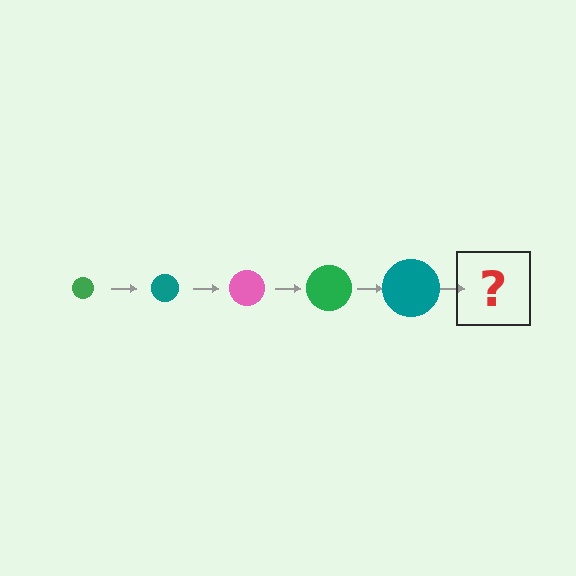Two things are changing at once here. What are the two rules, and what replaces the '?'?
The two rules are that the circle grows larger each step and the color cycles through green, teal, and pink. The '?' should be a pink circle, larger than the previous one.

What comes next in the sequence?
The next element should be a pink circle, larger than the previous one.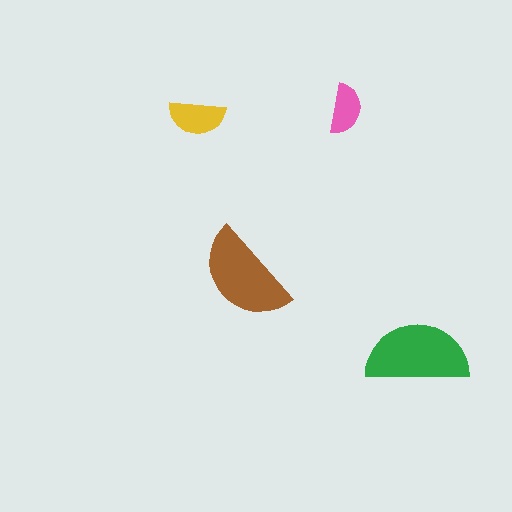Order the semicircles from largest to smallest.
the green one, the brown one, the yellow one, the pink one.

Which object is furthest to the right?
The green semicircle is rightmost.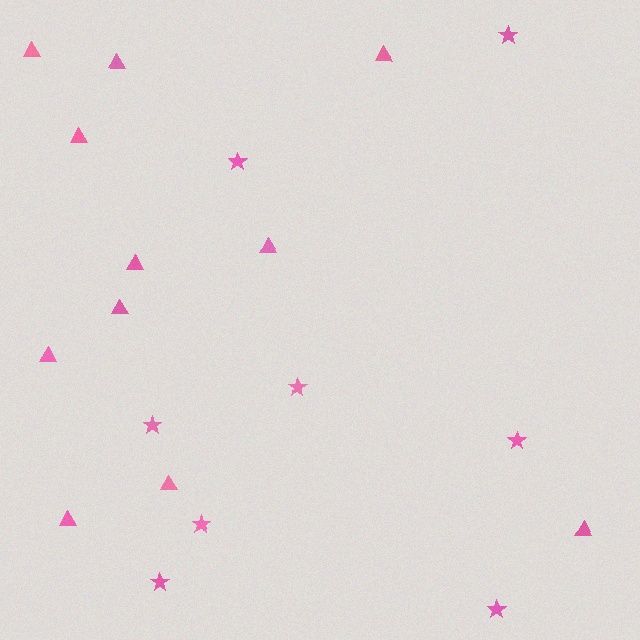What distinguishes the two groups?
There are 2 groups: one group of triangles (11) and one group of stars (8).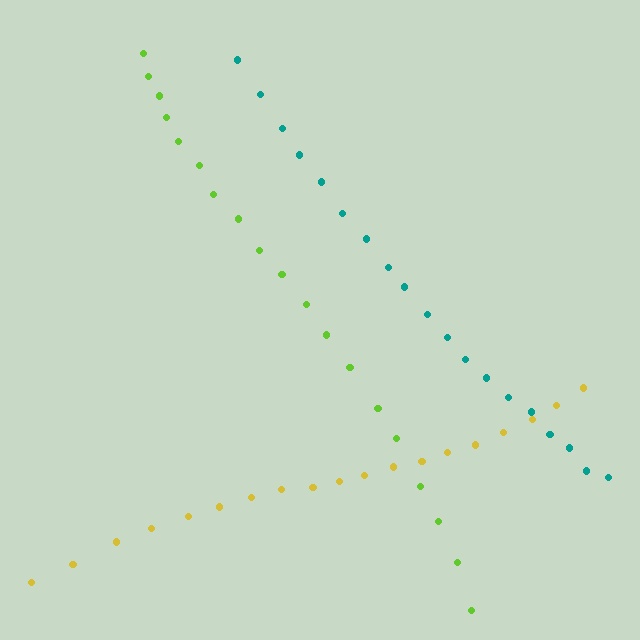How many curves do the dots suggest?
There are 3 distinct paths.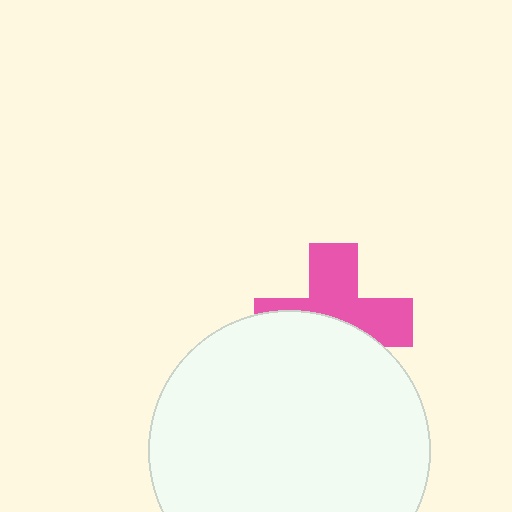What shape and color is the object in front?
The object in front is a white circle.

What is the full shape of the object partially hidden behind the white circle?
The partially hidden object is a pink cross.